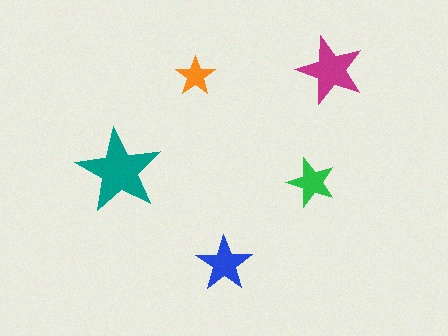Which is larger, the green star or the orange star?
The green one.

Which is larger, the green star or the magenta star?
The magenta one.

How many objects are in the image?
There are 5 objects in the image.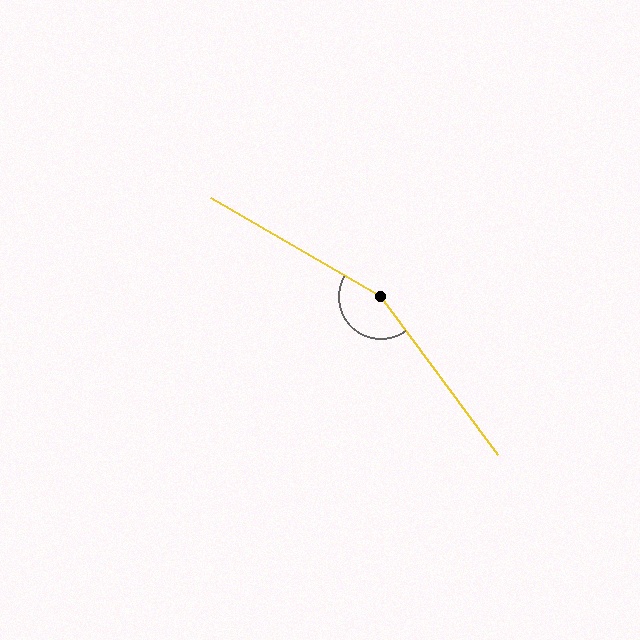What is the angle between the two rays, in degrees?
Approximately 157 degrees.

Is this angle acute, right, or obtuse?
It is obtuse.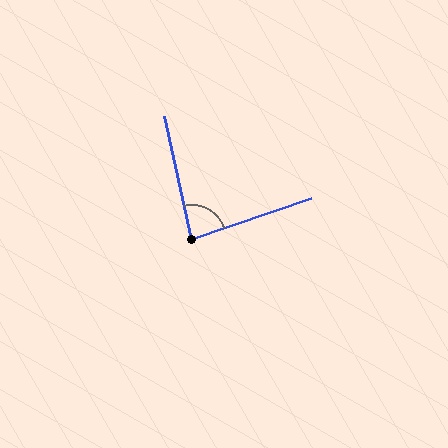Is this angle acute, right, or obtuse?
It is acute.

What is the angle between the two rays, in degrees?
Approximately 84 degrees.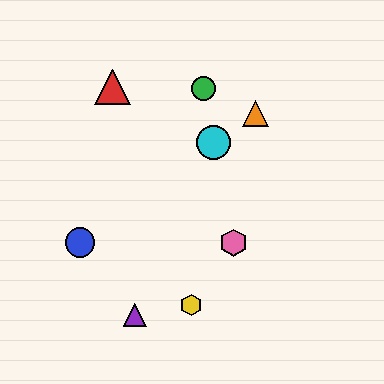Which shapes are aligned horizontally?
The blue circle, the pink hexagon are aligned horizontally.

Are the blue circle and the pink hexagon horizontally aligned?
Yes, both are at y≈243.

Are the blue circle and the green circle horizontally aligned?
No, the blue circle is at y≈243 and the green circle is at y≈88.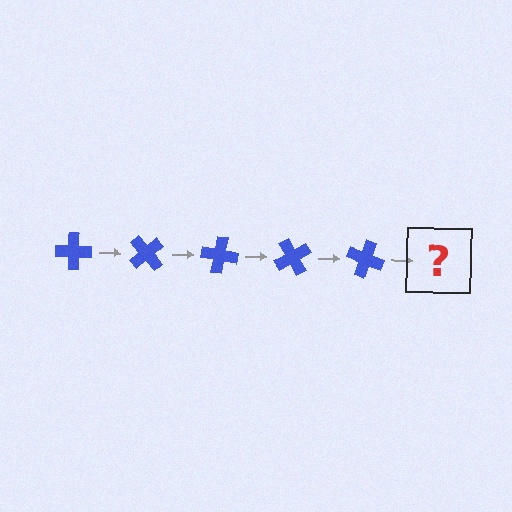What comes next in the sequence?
The next element should be a blue cross rotated 250 degrees.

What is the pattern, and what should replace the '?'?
The pattern is that the cross rotates 50 degrees each step. The '?' should be a blue cross rotated 250 degrees.